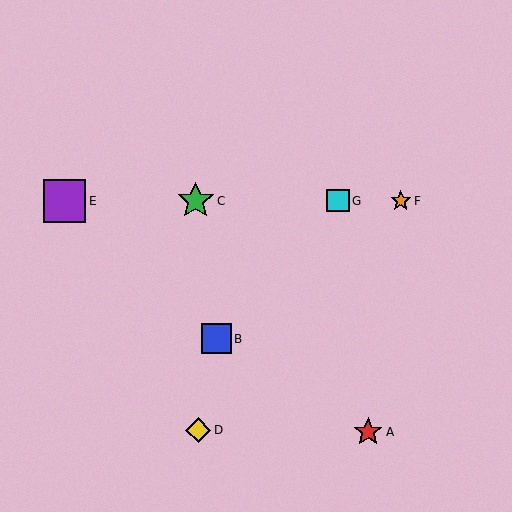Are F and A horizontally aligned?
No, F is at y≈201 and A is at y≈432.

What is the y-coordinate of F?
Object F is at y≈201.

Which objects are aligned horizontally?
Objects C, E, F, G are aligned horizontally.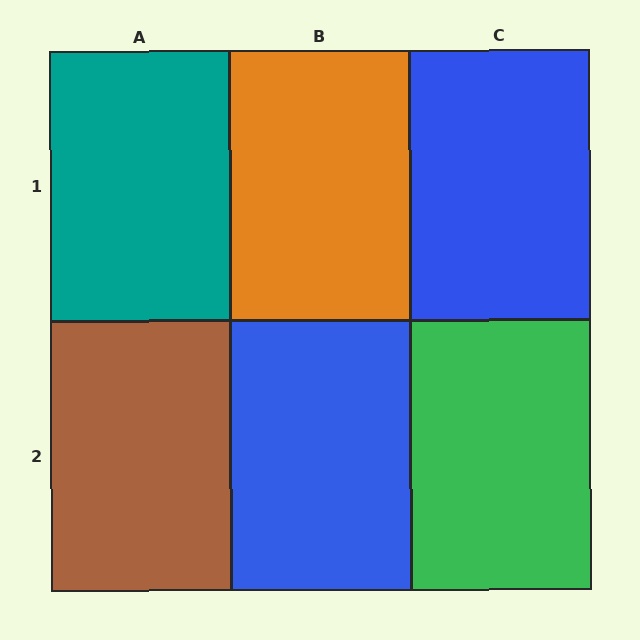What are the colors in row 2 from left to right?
Brown, blue, green.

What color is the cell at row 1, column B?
Orange.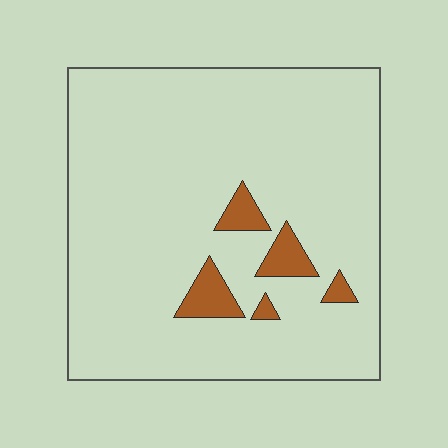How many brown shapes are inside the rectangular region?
5.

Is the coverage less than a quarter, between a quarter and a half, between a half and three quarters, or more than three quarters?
Less than a quarter.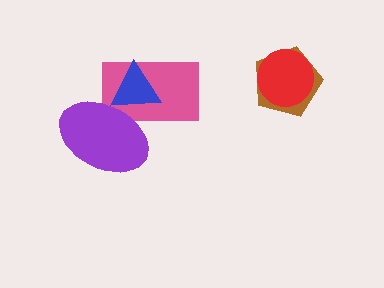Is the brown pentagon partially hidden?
Yes, it is partially covered by another shape.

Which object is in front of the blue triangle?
The purple ellipse is in front of the blue triangle.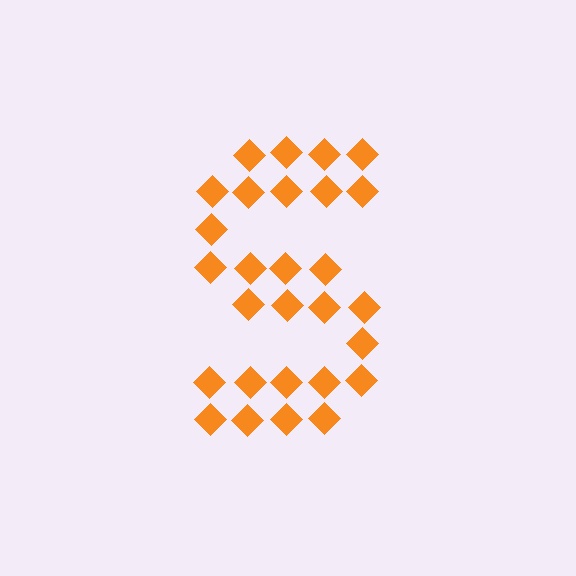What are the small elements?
The small elements are diamonds.